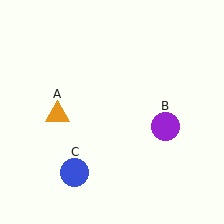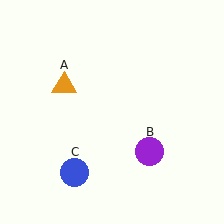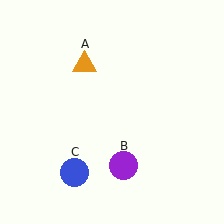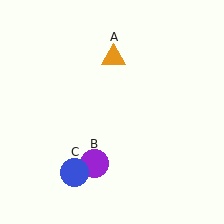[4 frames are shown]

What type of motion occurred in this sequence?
The orange triangle (object A), purple circle (object B) rotated clockwise around the center of the scene.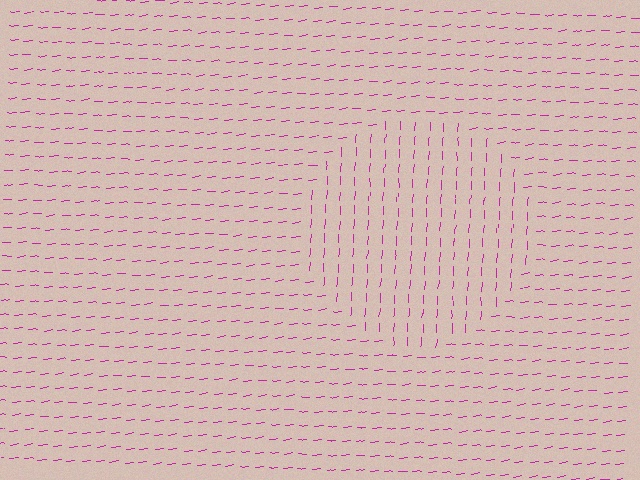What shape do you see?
I see a circle.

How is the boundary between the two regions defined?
The boundary is defined purely by a change in line orientation (approximately 82 degrees difference). All lines are the same color and thickness.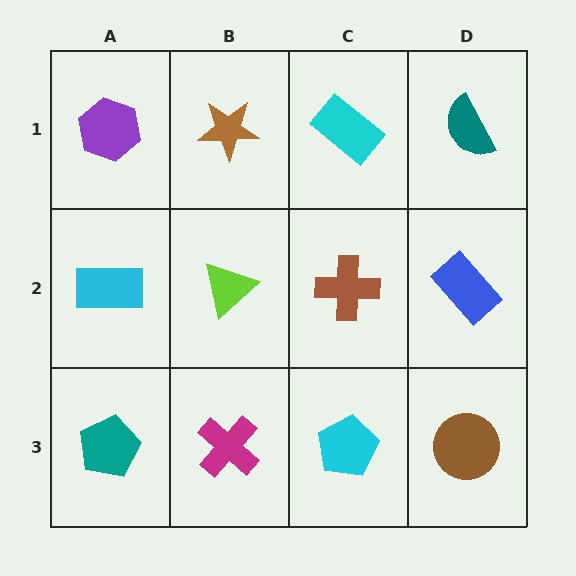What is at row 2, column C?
A brown cross.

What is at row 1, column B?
A brown star.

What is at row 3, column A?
A teal pentagon.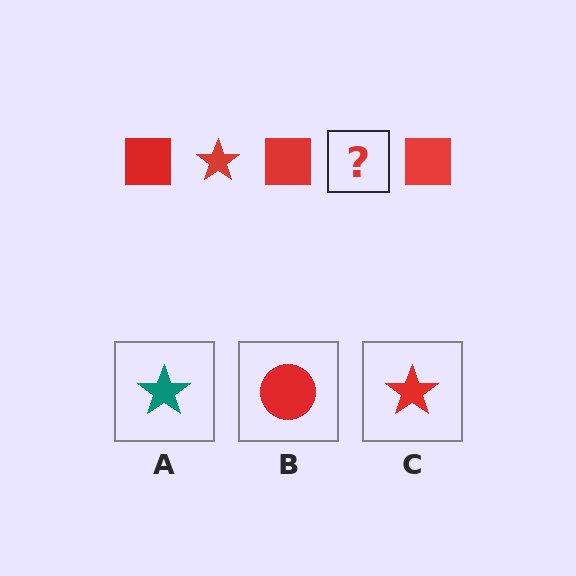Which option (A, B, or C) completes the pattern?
C.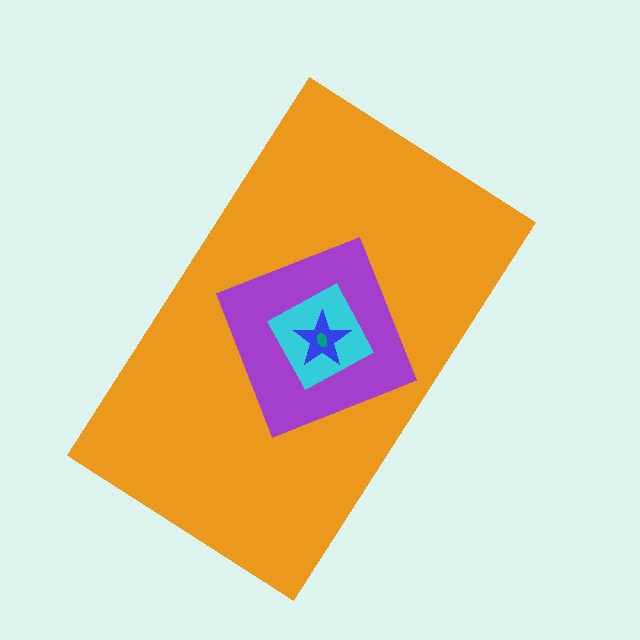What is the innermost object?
The teal ellipse.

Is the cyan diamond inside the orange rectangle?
Yes.